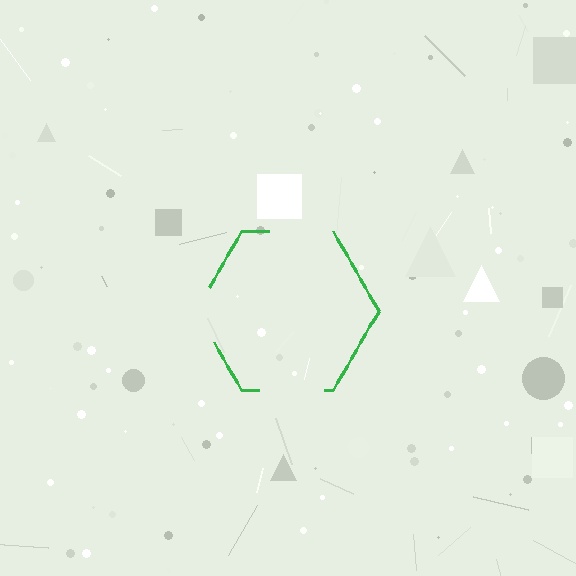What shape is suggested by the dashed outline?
The dashed outline suggests a hexagon.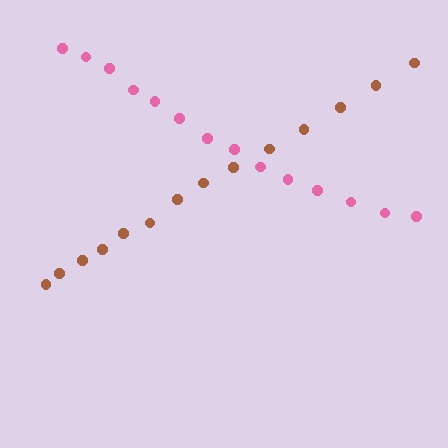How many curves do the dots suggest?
There are 2 distinct paths.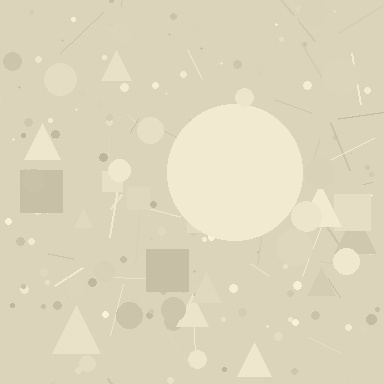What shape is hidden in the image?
A circle is hidden in the image.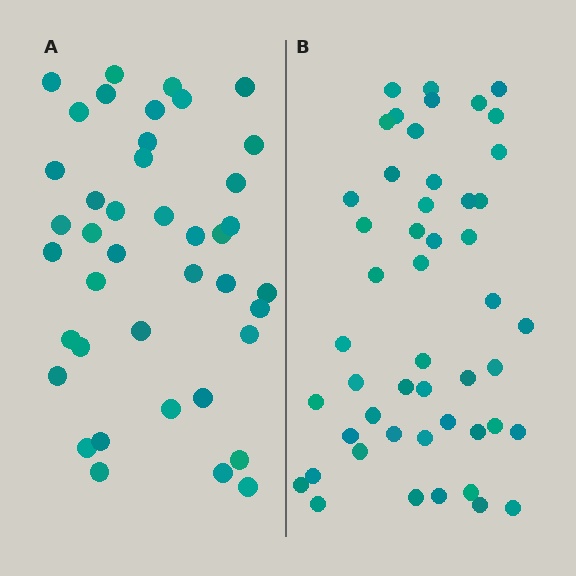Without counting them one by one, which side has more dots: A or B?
Region B (the right region) has more dots.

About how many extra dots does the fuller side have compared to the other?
Region B has roughly 8 or so more dots than region A.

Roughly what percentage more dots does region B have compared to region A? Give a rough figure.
About 20% more.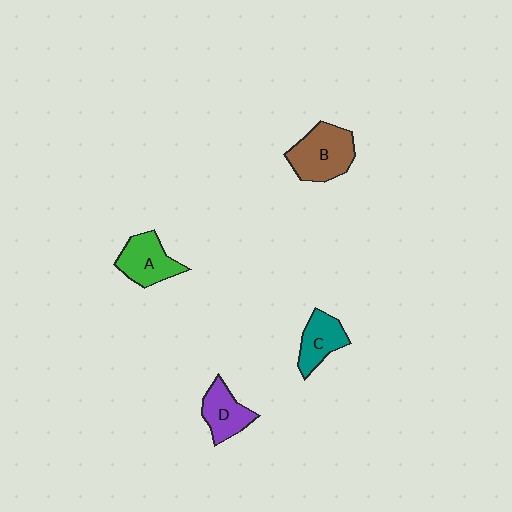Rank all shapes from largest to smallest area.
From largest to smallest: B (brown), A (green), D (purple), C (teal).